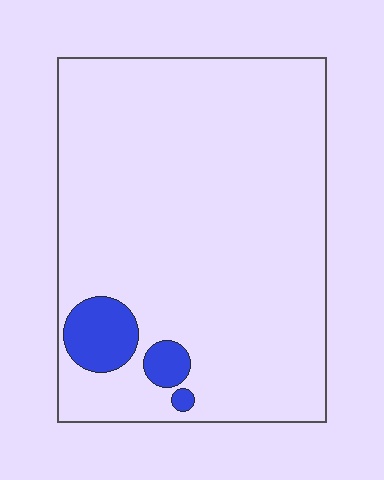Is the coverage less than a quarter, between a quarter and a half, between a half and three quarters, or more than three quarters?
Less than a quarter.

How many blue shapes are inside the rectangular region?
3.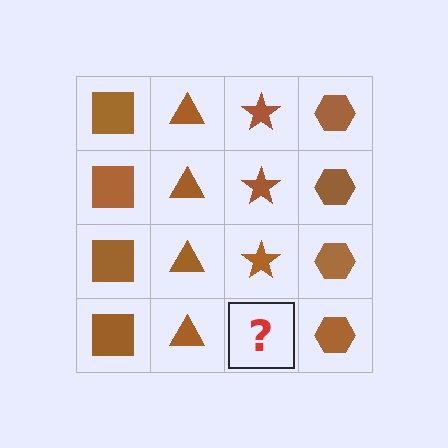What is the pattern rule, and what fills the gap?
The rule is that each column has a consistent shape. The gap should be filled with a brown star.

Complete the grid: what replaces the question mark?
The question mark should be replaced with a brown star.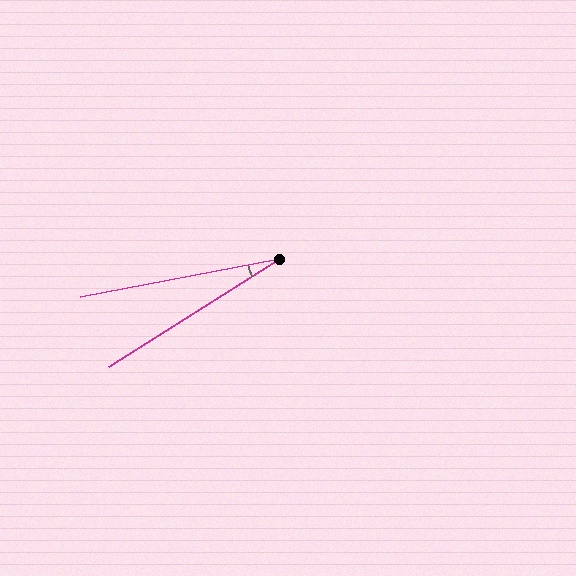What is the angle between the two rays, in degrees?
Approximately 22 degrees.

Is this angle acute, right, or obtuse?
It is acute.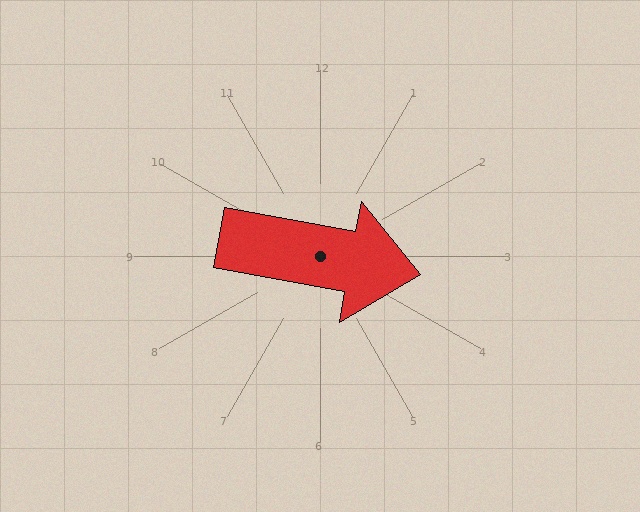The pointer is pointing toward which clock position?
Roughly 3 o'clock.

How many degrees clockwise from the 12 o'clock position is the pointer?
Approximately 100 degrees.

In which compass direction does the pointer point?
East.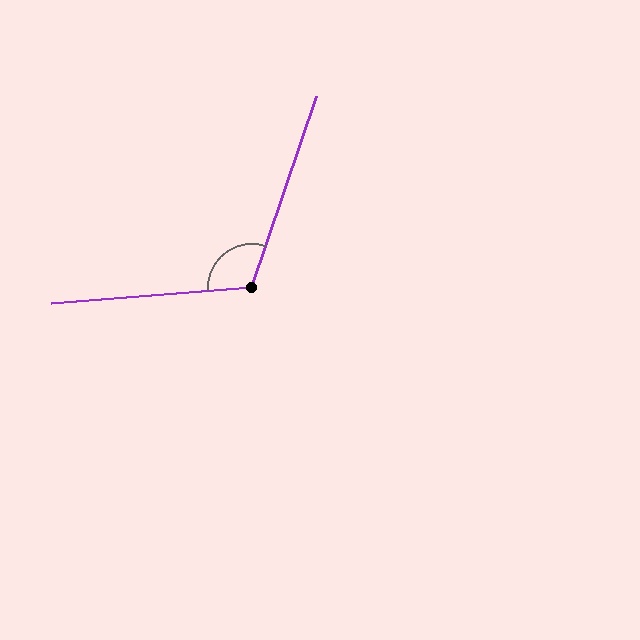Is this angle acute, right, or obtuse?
It is obtuse.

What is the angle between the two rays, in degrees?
Approximately 113 degrees.